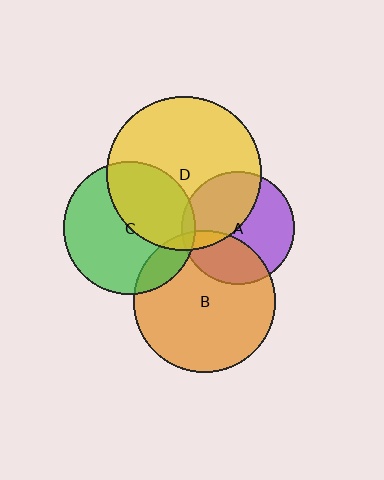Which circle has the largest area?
Circle D (yellow).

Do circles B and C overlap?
Yes.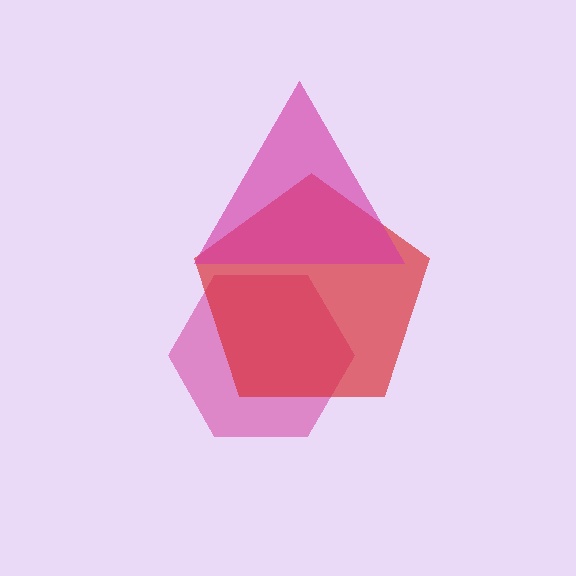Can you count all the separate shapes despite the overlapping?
Yes, there are 3 separate shapes.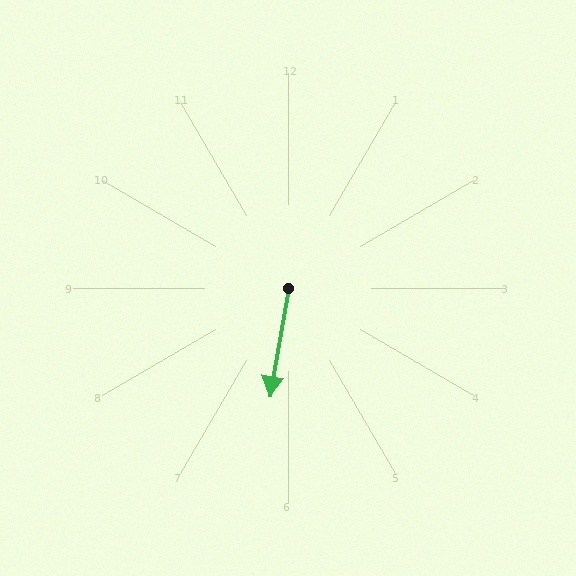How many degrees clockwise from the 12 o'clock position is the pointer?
Approximately 190 degrees.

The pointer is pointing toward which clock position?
Roughly 6 o'clock.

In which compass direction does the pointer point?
South.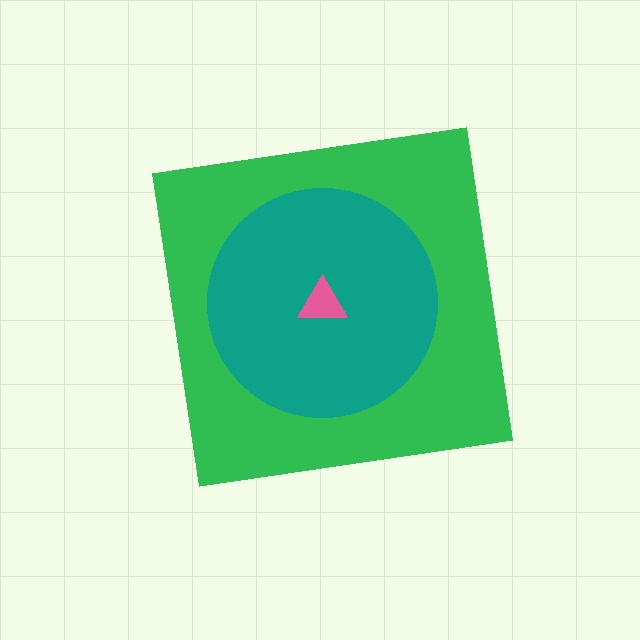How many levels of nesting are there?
3.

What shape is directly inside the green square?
The teal circle.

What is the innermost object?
The pink triangle.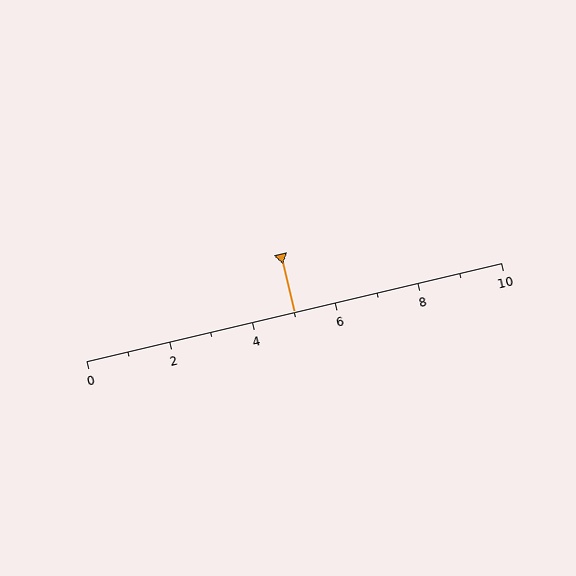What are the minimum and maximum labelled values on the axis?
The axis runs from 0 to 10.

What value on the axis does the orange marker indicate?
The marker indicates approximately 5.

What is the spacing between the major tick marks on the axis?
The major ticks are spaced 2 apart.